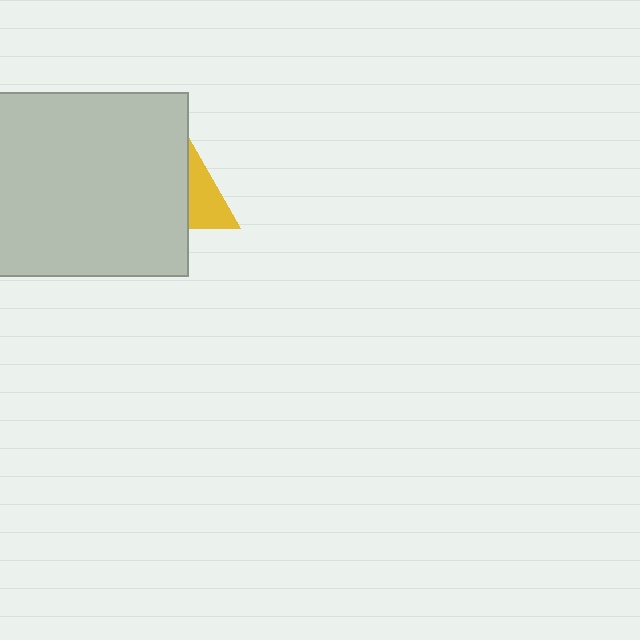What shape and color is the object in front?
The object in front is a light gray rectangle.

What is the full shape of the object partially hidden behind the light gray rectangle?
The partially hidden object is a yellow triangle.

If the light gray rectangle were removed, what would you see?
You would see the complete yellow triangle.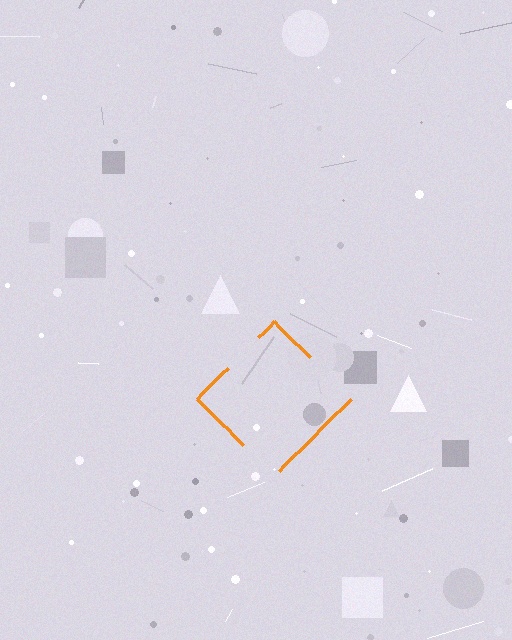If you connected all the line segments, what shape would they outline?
They would outline a diamond.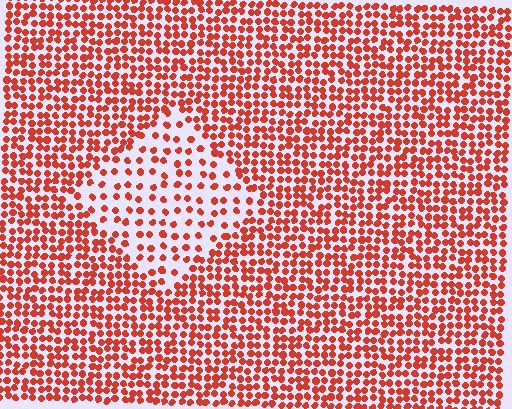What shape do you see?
I see a diamond.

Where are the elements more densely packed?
The elements are more densely packed outside the diamond boundary.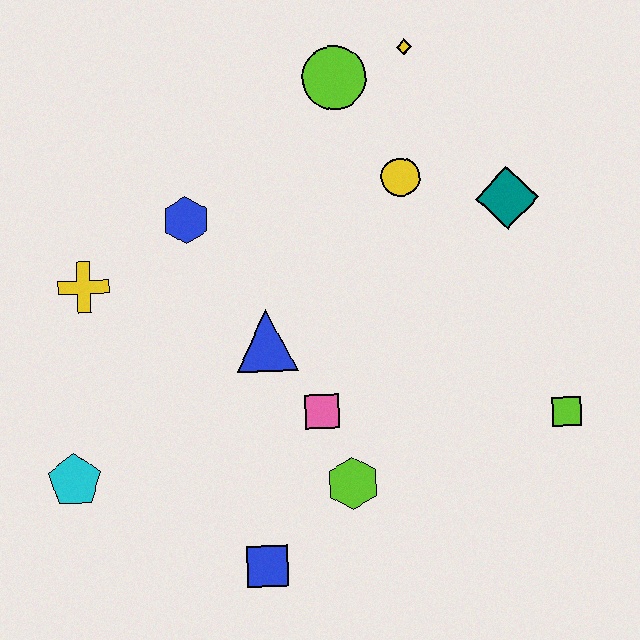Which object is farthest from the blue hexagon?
The lime square is farthest from the blue hexagon.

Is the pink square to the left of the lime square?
Yes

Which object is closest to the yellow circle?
The teal diamond is closest to the yellow circle.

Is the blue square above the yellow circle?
No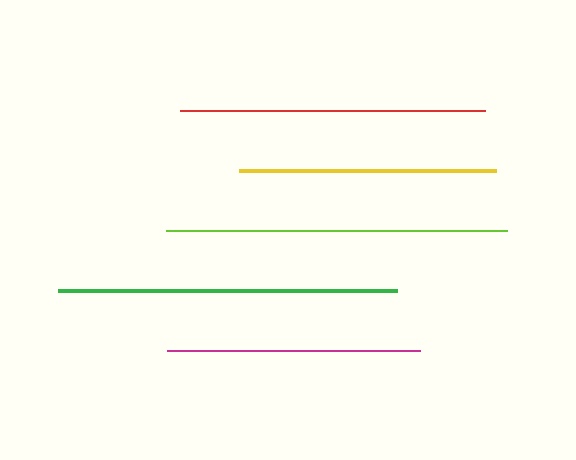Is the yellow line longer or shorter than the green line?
The green line is longer than the yellow line.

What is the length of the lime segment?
The lime segment is approximately 341 pixels long.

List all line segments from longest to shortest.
From longest to shortest: lime, green, red, yellow, magenta.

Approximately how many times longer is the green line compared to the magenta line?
The green line is approximately 1.3 times the length of the magenta line.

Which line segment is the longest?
The lime line is the longest at approximately 341 pixels.